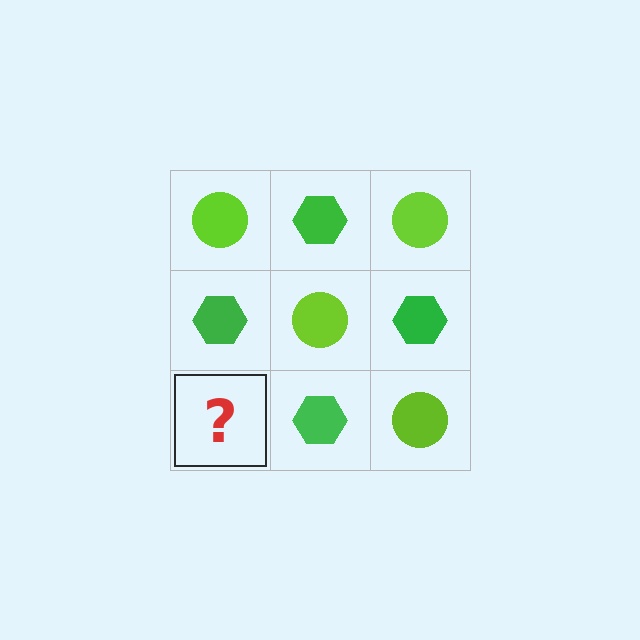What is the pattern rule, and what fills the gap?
The rule is that it alternates lime circle and green hexagon in a checkerboard pattern. The gap should be filled with a lime circle.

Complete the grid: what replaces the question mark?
The question mark should be replaced with a lime circle.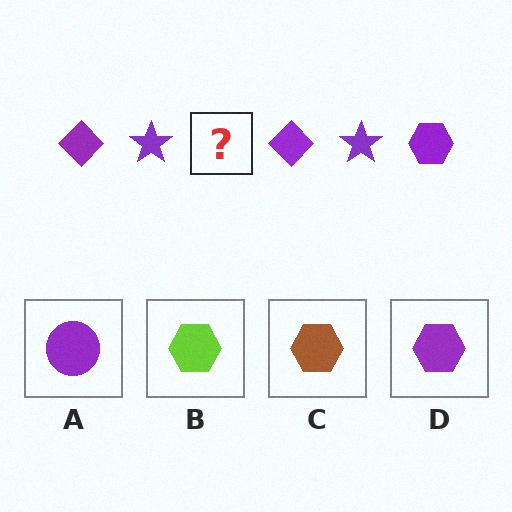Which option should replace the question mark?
Option D.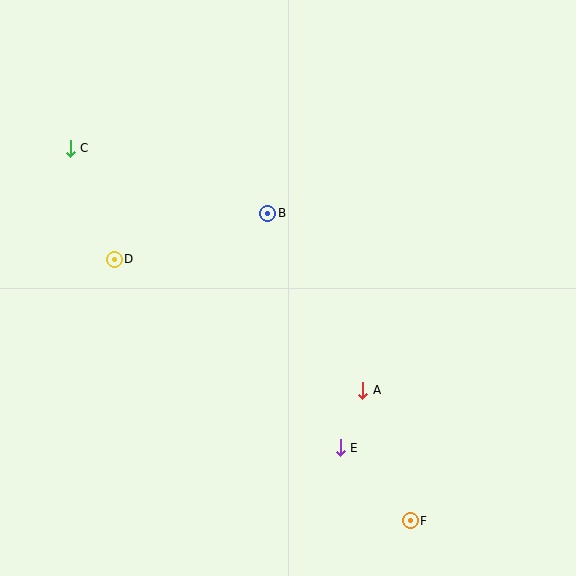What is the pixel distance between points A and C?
The distance between A and C is 379 pixels.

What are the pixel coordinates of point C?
Point C is at (70, 148).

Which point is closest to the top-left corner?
Point C is closest to the top-left corner.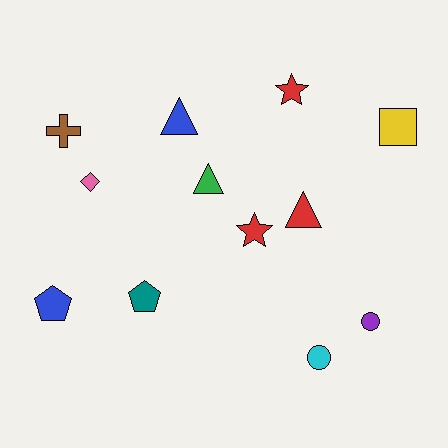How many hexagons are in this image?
There are no hexagons.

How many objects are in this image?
There are 12 objects.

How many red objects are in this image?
There are 3 red objects.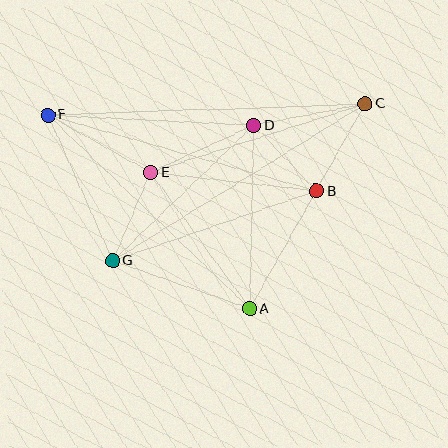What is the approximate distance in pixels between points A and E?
The distance between A and E is approximately 168 pixels.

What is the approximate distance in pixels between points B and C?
The distance between B and C is approximately 100 pixels.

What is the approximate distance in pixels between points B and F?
The distance between B and F is approximately 279 pixels.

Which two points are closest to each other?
Points B and D are closest to each other.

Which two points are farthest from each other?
Points C and F are farthest from each other.